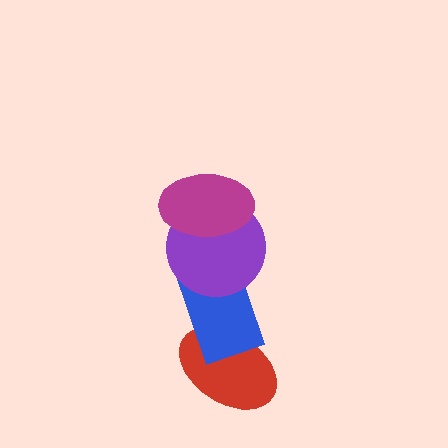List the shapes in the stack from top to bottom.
From top to bottom: the magenta ellipse, the purple circle, the blue rectangle, the red ellipse.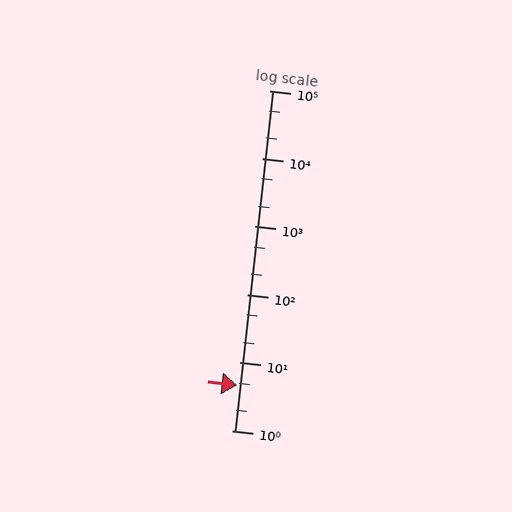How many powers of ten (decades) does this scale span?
The scale spans 5 decades, from 1 to 100000.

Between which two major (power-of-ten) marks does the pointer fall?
The pointer is between 1 and 10.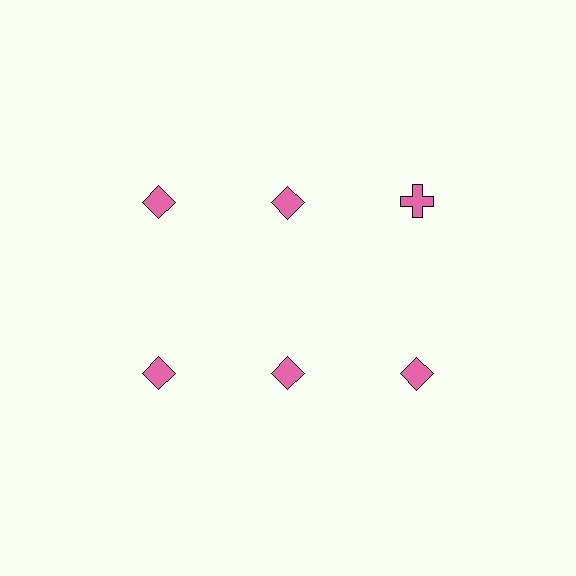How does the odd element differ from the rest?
It has a different shape: cross instead of diamond.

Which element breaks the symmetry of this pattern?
The pink cross in the top row, center column breaks the symmetry. All other shapes are pink diamonds.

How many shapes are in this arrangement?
There are 6 shapes arranged in a grid pattern.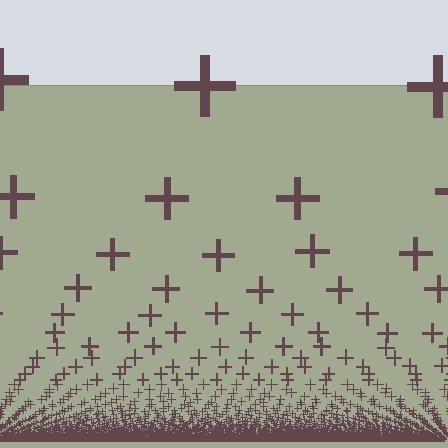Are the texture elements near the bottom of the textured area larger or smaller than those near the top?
Smaller. The gradient is inverted — elements near the bottom are smaller and denser.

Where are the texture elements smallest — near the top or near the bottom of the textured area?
Near the bottom.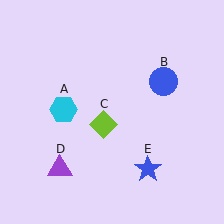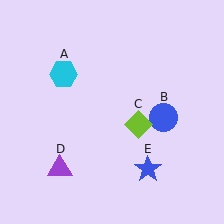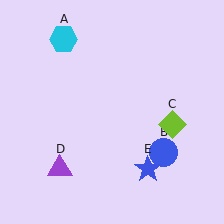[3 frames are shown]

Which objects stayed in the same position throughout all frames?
Purple triangle (object D) and blue star (object E) remained stationary.